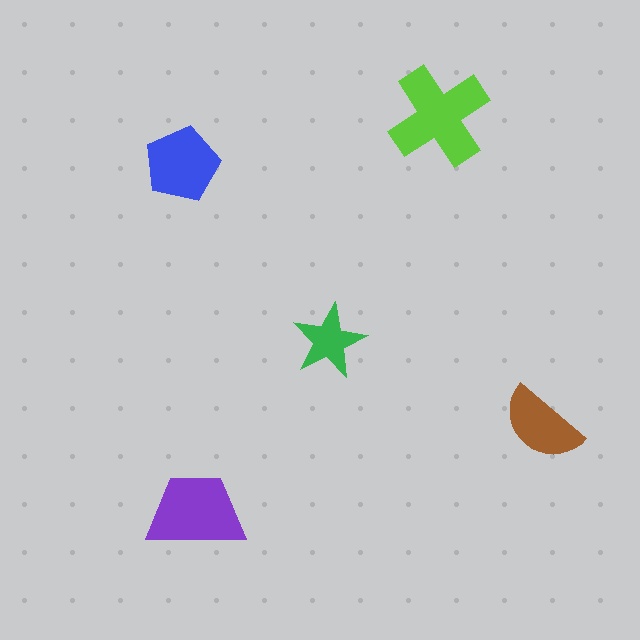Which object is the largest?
The lime cross.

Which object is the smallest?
The green star.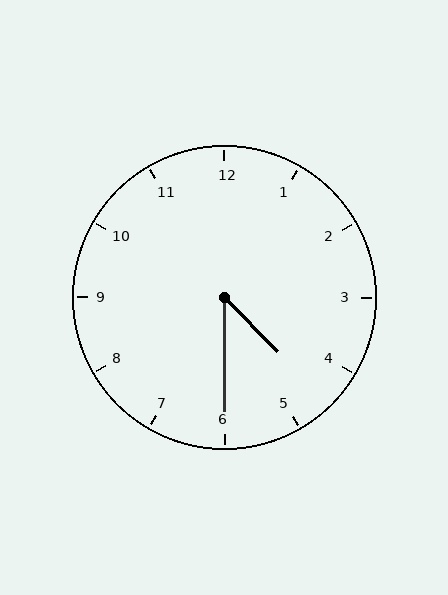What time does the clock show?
4:30.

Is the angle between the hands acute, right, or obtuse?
It is acute.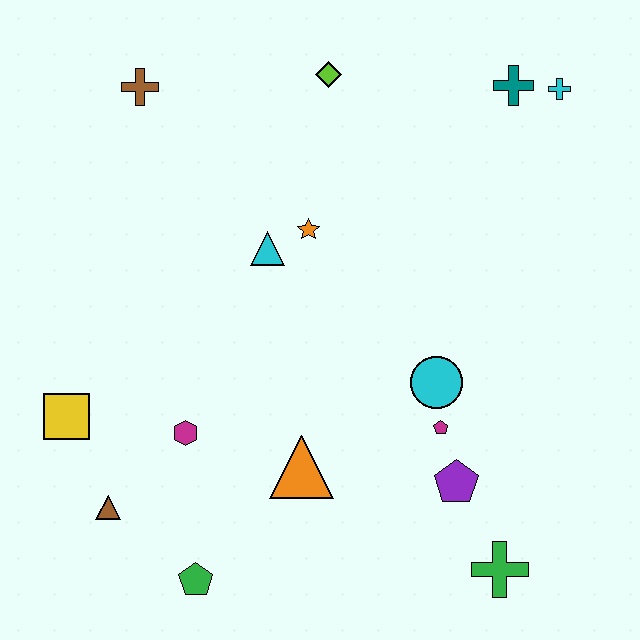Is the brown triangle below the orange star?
Yes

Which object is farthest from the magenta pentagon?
The brown cross is farthest from the magenta pentagon.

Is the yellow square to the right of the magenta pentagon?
No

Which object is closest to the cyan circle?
The magenta pentagon is closest to the cyan circle.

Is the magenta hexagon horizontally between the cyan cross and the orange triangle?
No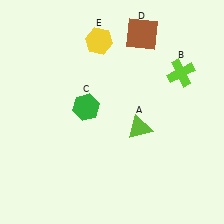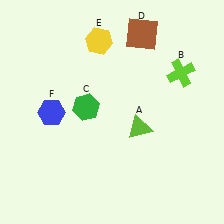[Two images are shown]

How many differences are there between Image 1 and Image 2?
There is 1 difference between the two images.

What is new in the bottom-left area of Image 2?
A blue hexagon (F) was added in the bottom-left area of Image 2.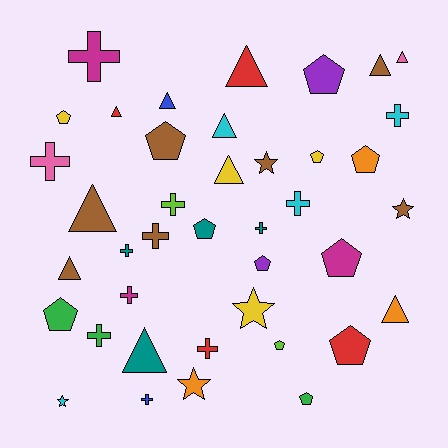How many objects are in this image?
There are 40 objects.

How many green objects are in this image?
There are 3 green objects.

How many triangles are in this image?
There are 11 triangles.